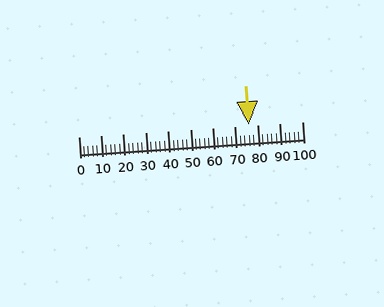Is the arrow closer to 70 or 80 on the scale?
The arrow is closer to 80.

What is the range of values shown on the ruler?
The ruler shows values from 0 to 100.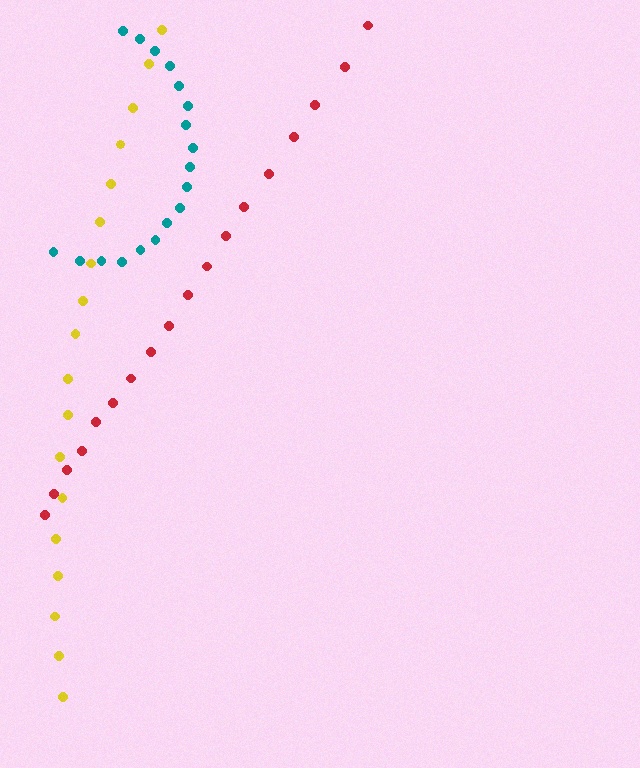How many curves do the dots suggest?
There are 3 distinct paths.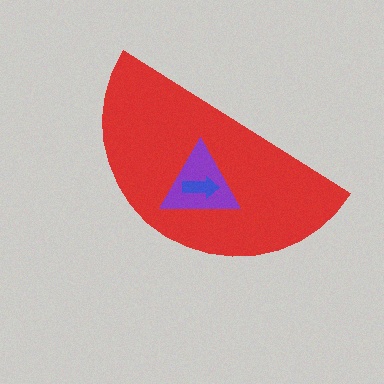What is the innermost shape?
The blue arrow.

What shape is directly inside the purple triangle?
The blue arrow.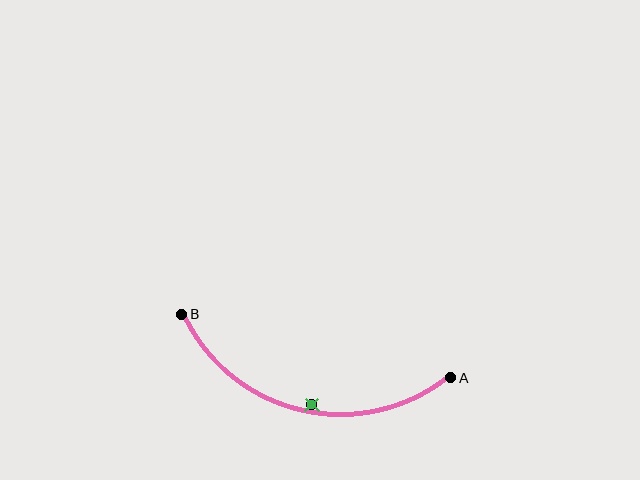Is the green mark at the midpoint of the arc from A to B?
No — the green mark does not lie on the arc at all. It sits slightly inside the curve.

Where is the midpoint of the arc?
The arc midpoint is the point on the curve farthest from the straight line joining A and B. It sits below that line.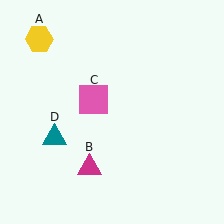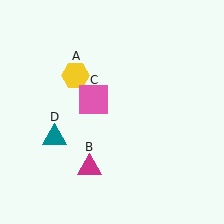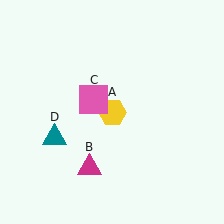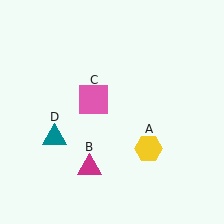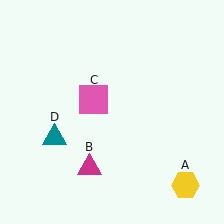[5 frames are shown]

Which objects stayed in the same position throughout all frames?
Magenta triangle (object B) and pink square (object C) and teal triangle (object D) remained stationary.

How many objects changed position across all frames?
1 object changed position: yellow hexagon (object A).